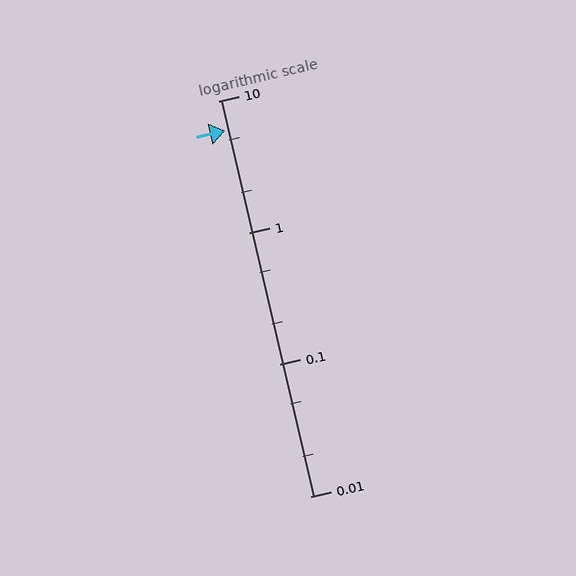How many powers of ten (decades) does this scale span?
The scale spans 3 decades, from 0.01 to 10.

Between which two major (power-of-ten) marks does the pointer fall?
The pointer is between 1 and 10.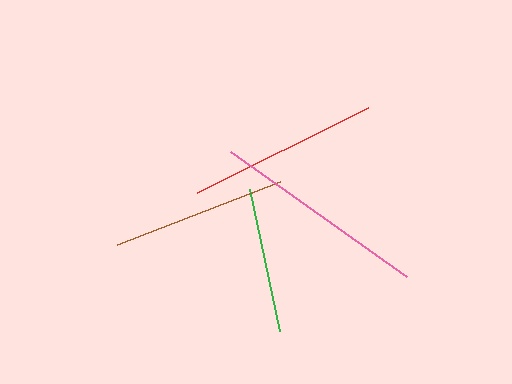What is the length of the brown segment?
The brown segment is approximately 174 pixels long.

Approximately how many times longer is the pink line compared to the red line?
The pink line is approximately 1.1 times the length of the red line.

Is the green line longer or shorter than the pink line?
The pink line is longer than the green line.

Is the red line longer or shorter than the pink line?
The pink line is longer than the red line.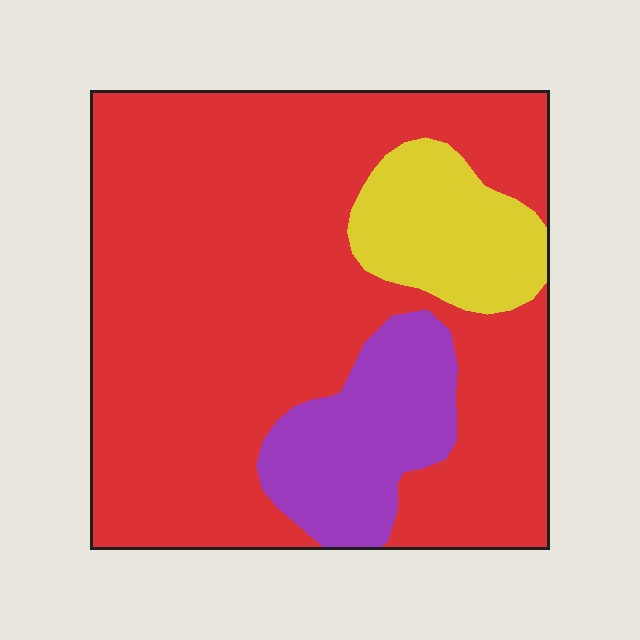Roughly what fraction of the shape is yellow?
Yellow takes up about one eighth (1/8) of the shape.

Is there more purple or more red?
Red.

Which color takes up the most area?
Red, at roughly 75%.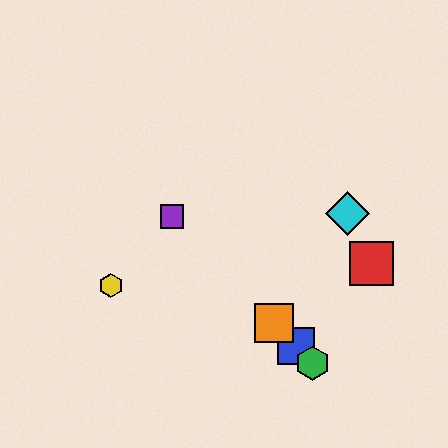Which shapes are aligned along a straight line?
The blue square, the green hexagon, the purple square, the orange square are aligned along a straight line.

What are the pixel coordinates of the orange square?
The orange square is at (274, 323).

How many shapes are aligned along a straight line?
4 shapes (the blue square, the green hexagon, the purple square, the orange square) are aligned along a straight line.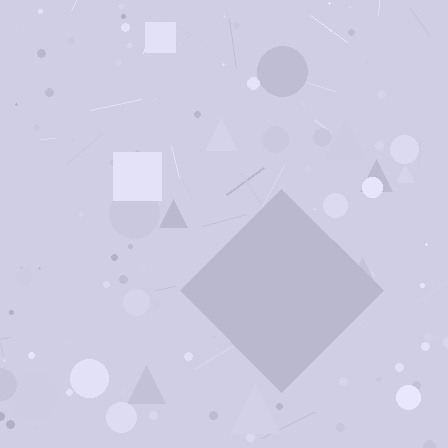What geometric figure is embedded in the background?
A diamond is embedded in the background.